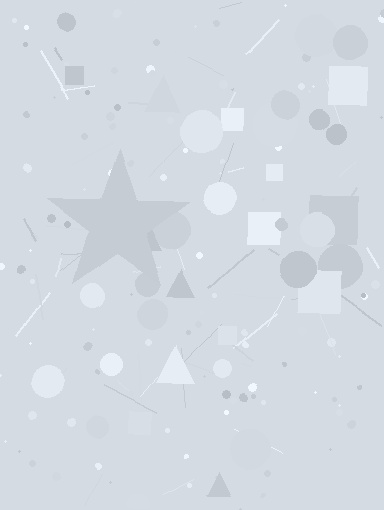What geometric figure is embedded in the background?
A star is embedded in the background.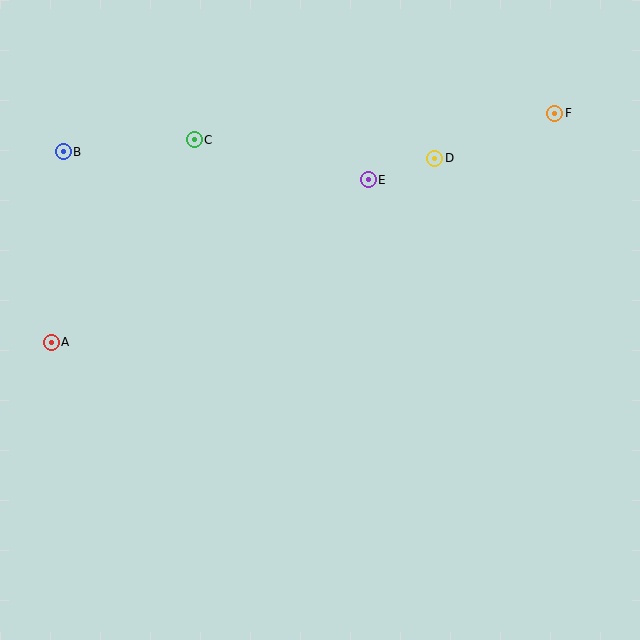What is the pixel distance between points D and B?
The distance between D and B is 371 pixels.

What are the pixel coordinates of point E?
Point E is at (368, 180).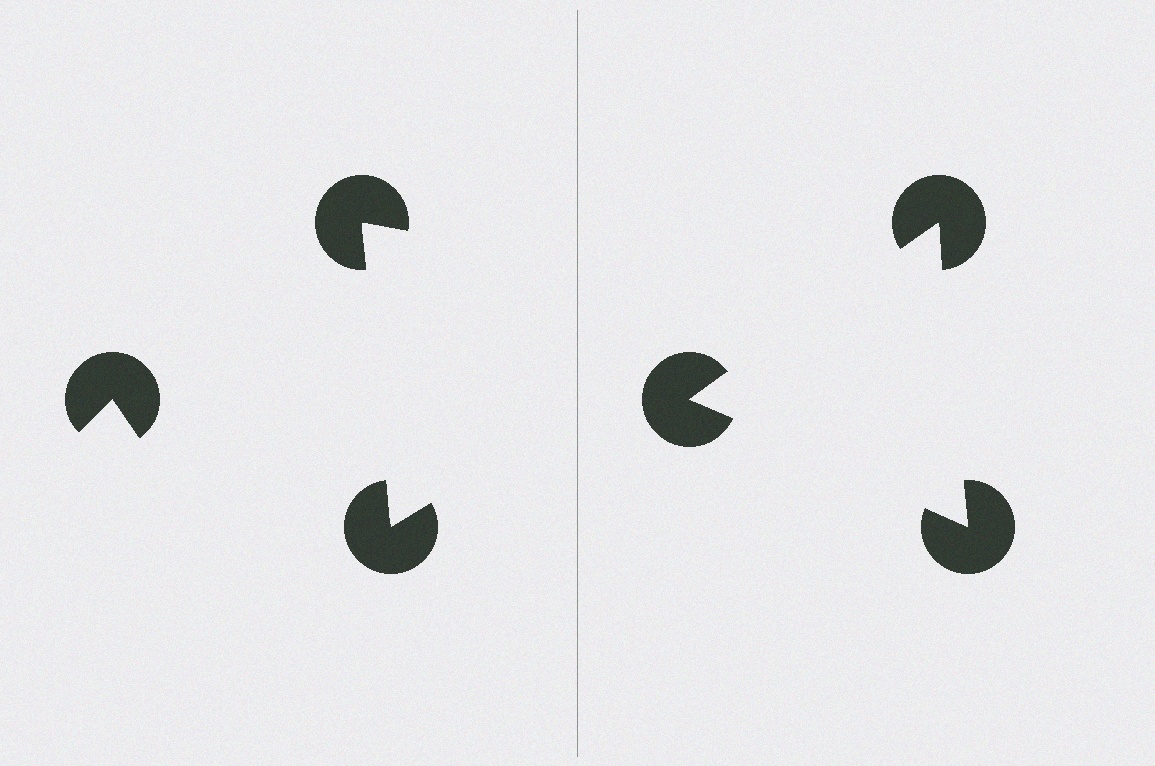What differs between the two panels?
The pac-man discs are positioned identically on both sides; only the wedge orientations differ. On the right they align to a triangle; on the left they are misaligned.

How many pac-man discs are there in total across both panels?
6 — 3 on each side.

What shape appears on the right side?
An illusory triangle.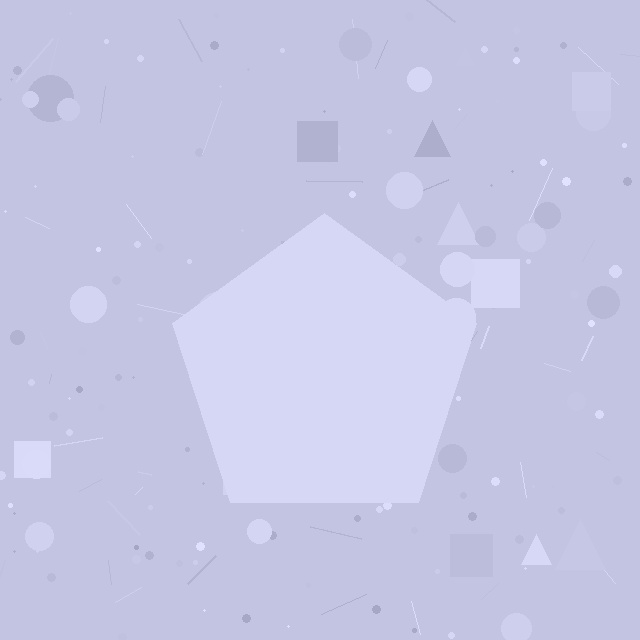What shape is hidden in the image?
A pentagon is hidden in the image.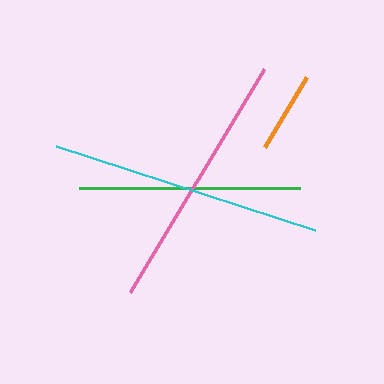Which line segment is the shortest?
The orange line is the shortest at approximately 81 pixels.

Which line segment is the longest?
The cyan line is the longest at approximately 272 pixels.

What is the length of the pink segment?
The pink segment is approximately 260 pixels long.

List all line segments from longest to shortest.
From longest to shortest: cyan, pink, green, orange.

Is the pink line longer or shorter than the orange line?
The pink line is longer than the orange line.